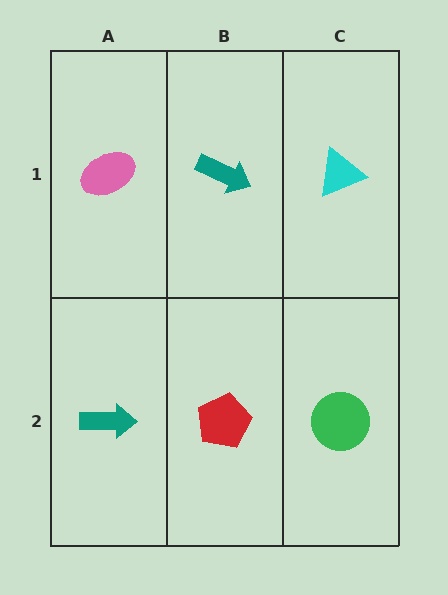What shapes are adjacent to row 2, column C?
A cyan triangle (row 1, column C), a red pentagon (row 2, column B).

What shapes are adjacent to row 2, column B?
A teal arrow (row 1, column B), a teal arrow (row 2, column A), a green circle (row 2, column C).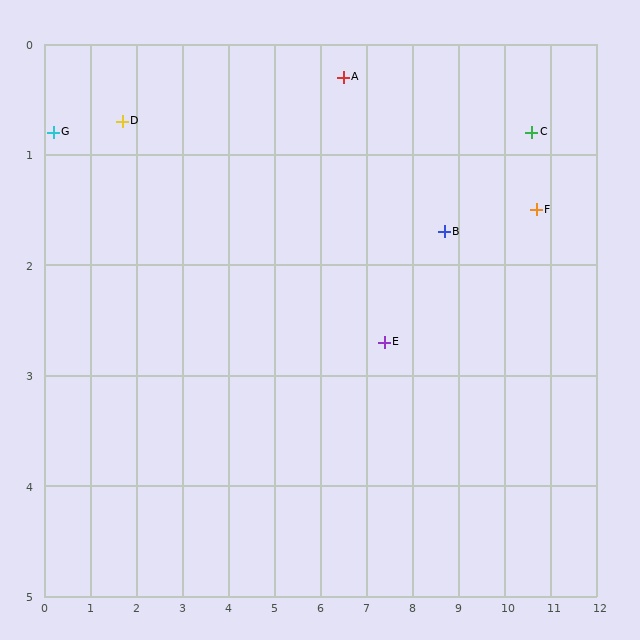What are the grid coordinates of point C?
Point C is at approximately (10.6, 0.8).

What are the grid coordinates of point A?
Point A is at approximately (6.5, 0.3).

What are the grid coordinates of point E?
Point E is at approximately (7.4, 2.7).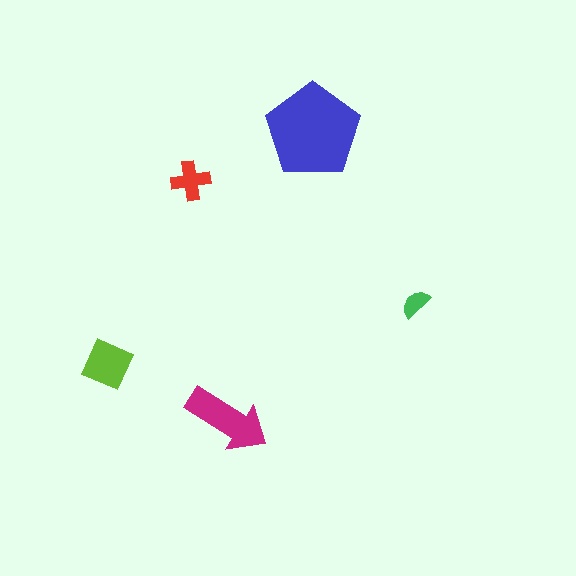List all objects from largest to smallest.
The blue pentagon, the magenta arrow, the lime diamond, the red cross, the green semicircle.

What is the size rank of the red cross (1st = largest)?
4th.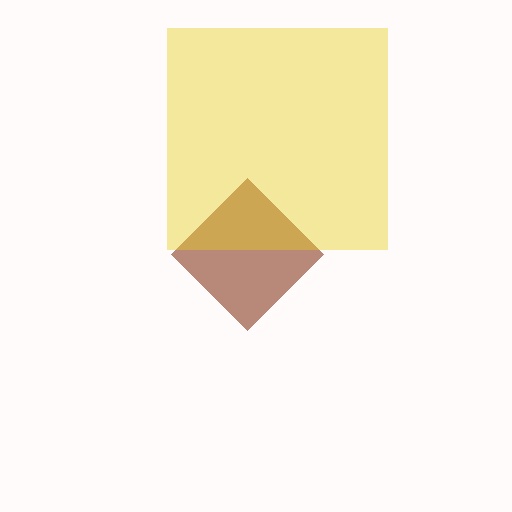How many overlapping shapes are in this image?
There are 2 overlapping shapes in the image.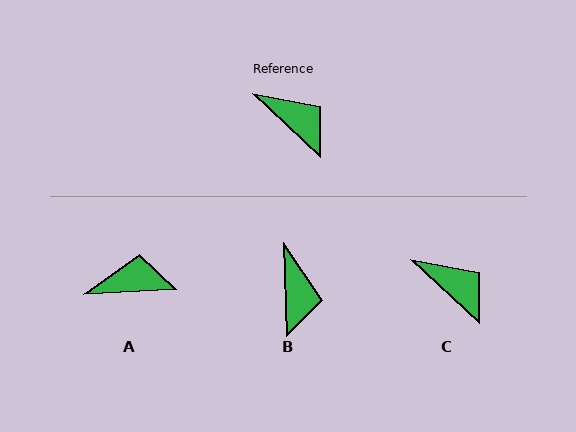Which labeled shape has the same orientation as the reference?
C.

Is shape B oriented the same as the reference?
No, it is off by about 45 degrees.